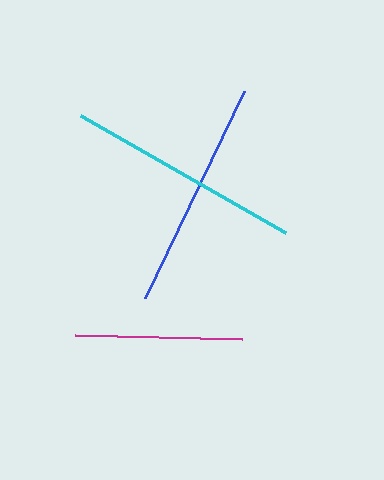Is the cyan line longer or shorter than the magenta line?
The cyan line is longer than the magenta line.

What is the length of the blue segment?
The blue segment is approximately 229 pixels long.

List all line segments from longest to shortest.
From longest to shortest: cyan, blue, magenta.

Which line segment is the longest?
The cyan line is the longest at approximately 236 pixels.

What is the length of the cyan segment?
The cyan segment is approximately 236 pixels long.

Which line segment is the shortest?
The magenta line is the shortest at approximately 167 pixels.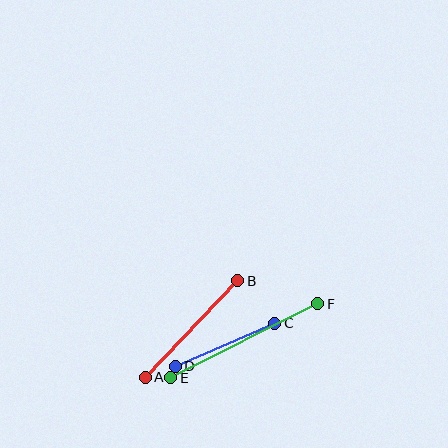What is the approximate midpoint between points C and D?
The midpoint is at approximately (225, 345) pixels.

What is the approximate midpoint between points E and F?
The midpoint is at approximately (244, 341) pixels.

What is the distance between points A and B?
The distance is approximately 133 pixels.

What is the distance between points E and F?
The distance is approximately 165 pixels.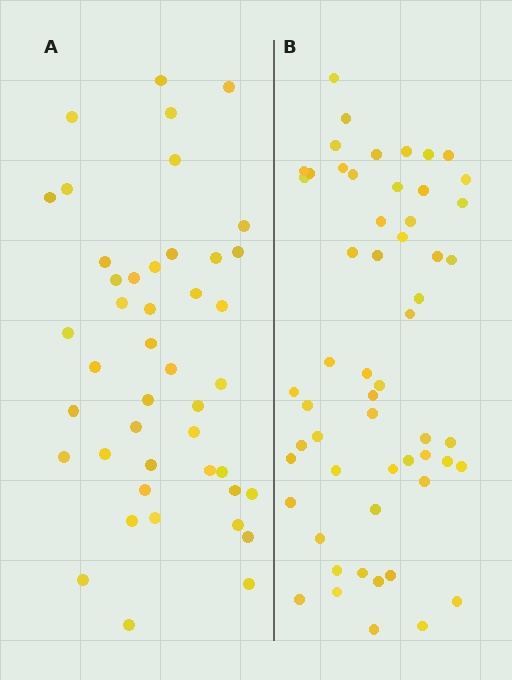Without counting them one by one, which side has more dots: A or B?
Region B (the right region) has more dots.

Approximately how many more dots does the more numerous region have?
Region B has roughly 12 or so more dots than region A.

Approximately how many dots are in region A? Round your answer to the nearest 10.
About 40 dots. (The exact count is 44, which rounds to 40.)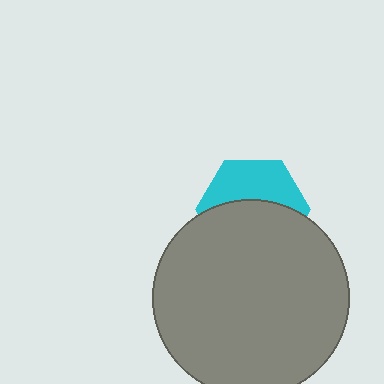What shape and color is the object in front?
The object in front is a gray circle.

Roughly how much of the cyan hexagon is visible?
A small part of it is visible (roughly 44%).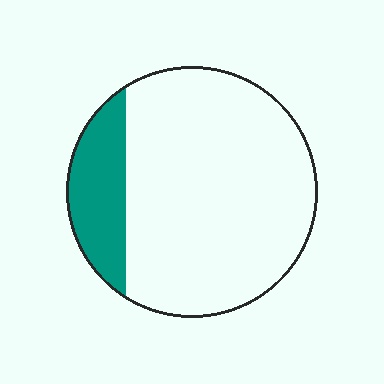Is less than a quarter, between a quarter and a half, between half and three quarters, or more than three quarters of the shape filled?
Less than a quarter.